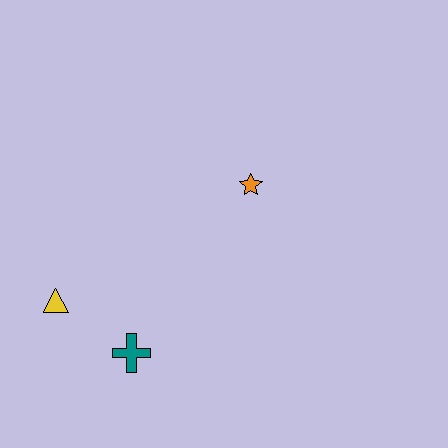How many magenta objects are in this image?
There are no magenta objects.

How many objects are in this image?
There are 3 objects.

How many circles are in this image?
There are no circles.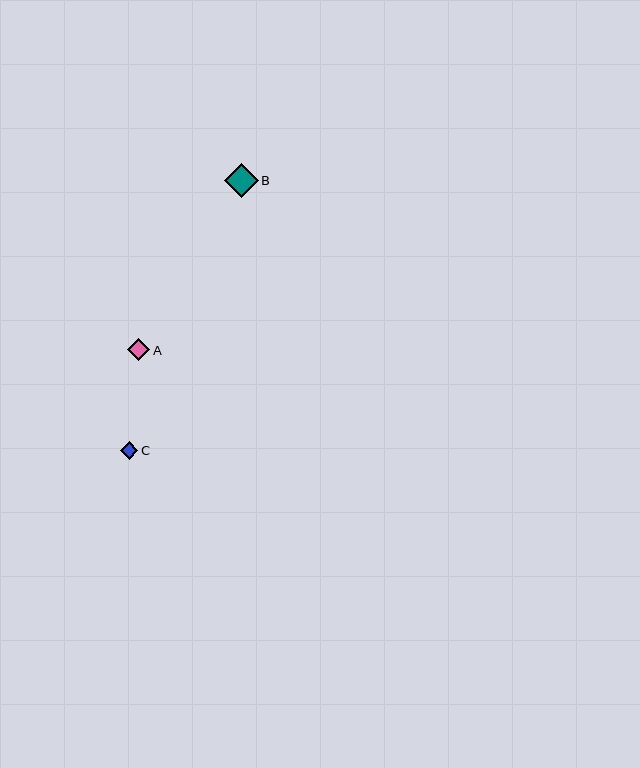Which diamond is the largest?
Diamond B is the largest with a size of approximately 33 pixels.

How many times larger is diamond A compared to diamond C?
Diamond A is approximately 1.3 times the size of diamond C.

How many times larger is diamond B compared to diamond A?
Diamond B is approximately 1.5 times the size of diamond A.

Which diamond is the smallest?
Diamond C is the smallest with a size of approximately 17 pixels.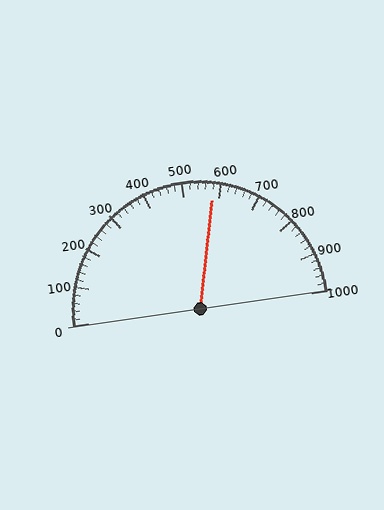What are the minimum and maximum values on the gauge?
The gauge ranges from 0 to 1000.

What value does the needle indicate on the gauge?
The needle indicates approximately 580.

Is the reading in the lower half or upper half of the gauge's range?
The reading is in the upper half of the range (0 to 1000).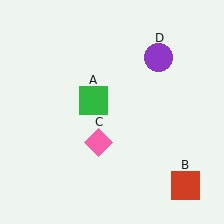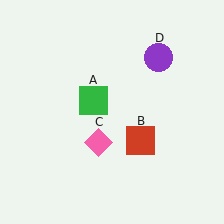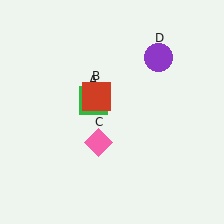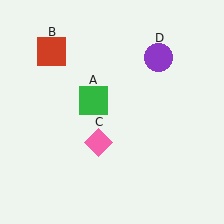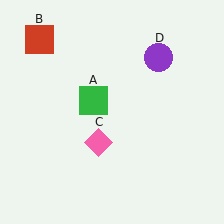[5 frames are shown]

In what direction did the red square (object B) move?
The red square (object B) moved up and to the left.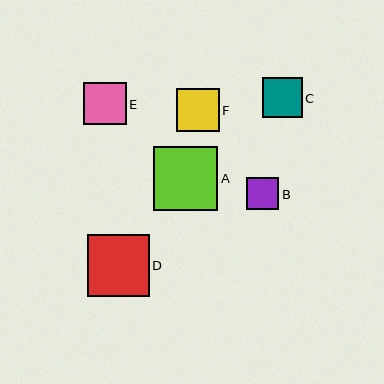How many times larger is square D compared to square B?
Square D is approximately 1.9 times the size of square B.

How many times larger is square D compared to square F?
Square D is approximately 1.4 times the size of square F.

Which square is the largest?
Square A is the largest with a size of approximately 64 pixels.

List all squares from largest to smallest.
From largest to smallest: A, D, F, E, C, B.